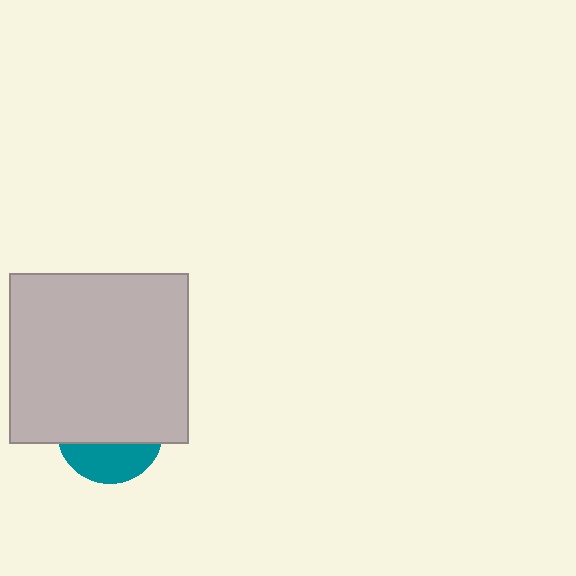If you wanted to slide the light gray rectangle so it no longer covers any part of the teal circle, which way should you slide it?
Slide it up — that is the most direct way to separate the two shapes.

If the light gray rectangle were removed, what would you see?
You would see the complete teal circle.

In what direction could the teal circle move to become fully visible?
The teal circle could move down. That would shift it out from behind the light gray rectangle entirely.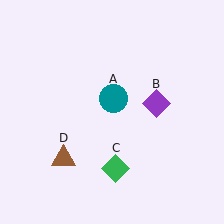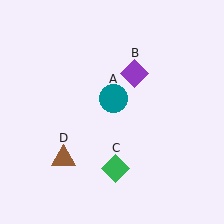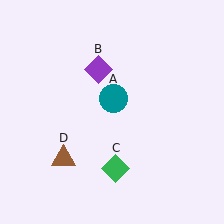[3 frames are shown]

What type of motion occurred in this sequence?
The purple diamond (object B) rotated counterclockwise around the center of the scene.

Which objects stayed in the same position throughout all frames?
Teal circle (object A) and green diamond (object C) and brown triangle (object D) remained stationary.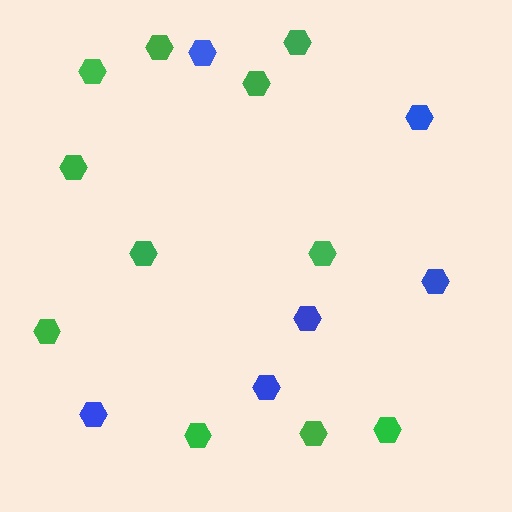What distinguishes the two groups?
There are 2 groups: one group of blue hexagons (6) and one group of green hexagons (11).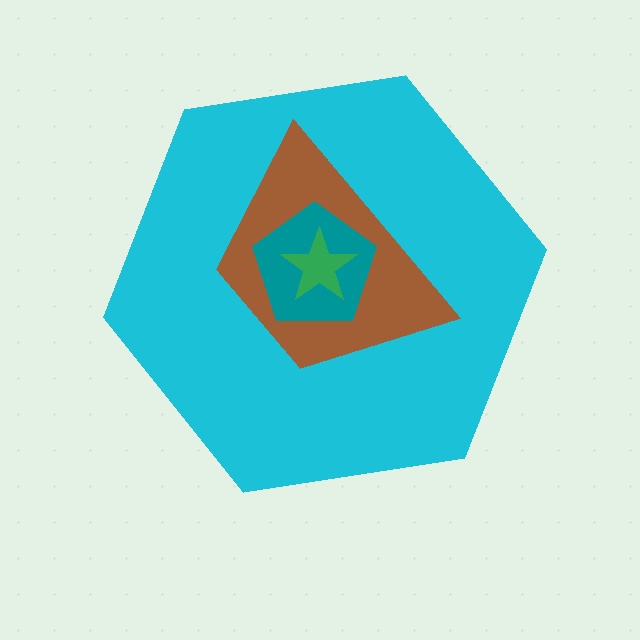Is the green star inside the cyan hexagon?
Yes.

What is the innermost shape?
The green star.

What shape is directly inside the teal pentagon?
The green star.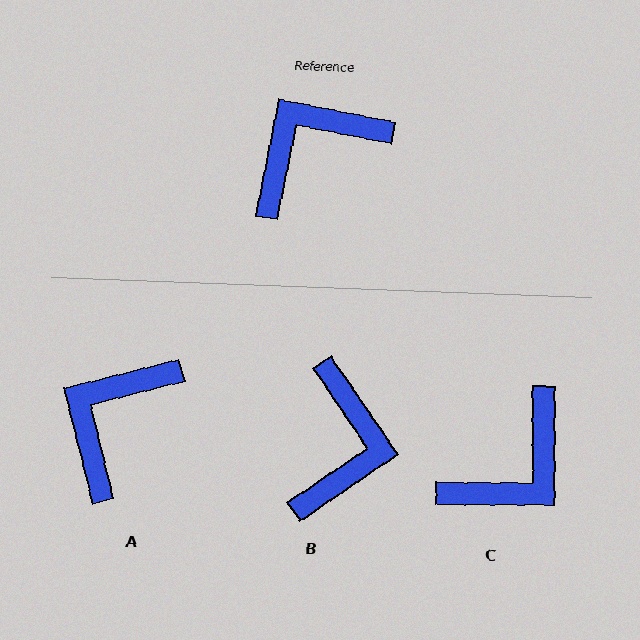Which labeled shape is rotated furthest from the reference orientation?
C, about 169 degrees away.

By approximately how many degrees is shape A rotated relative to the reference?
Approximately 25 degrees counter-clockwise.